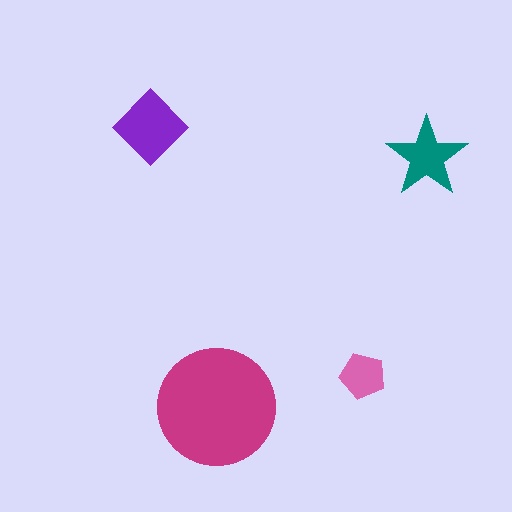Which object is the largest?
The magenta circle.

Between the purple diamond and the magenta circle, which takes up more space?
The magenta circle.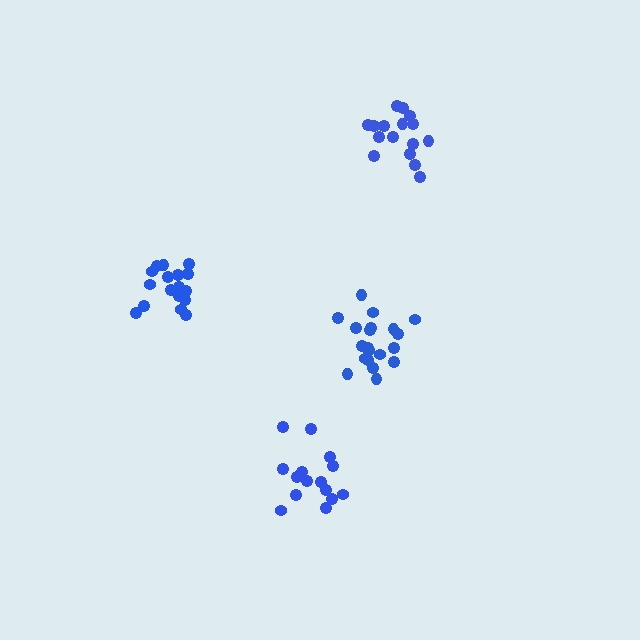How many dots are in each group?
Group 1: 16 dots, Group 2: 17 dots, Group 3: 16 dots, Group 4: 21 dots (70 total).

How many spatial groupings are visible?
There are 4 spatial groupings.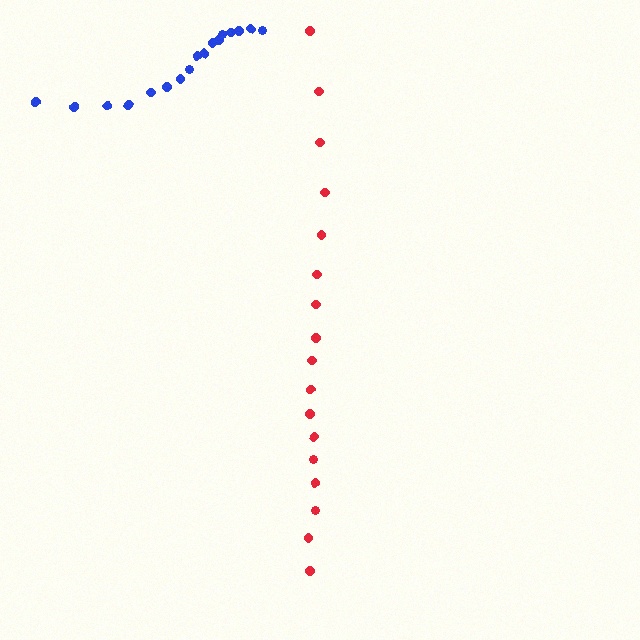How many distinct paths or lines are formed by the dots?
There are 2 distinct paths.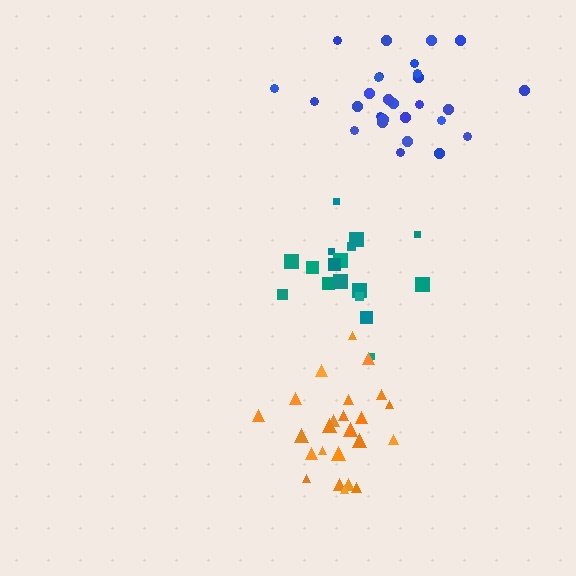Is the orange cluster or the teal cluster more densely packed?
Teal.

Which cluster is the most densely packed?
Teal.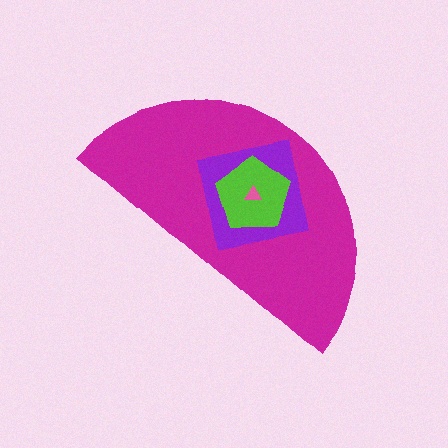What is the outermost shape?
The magenta semicircle.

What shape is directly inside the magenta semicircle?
The purple square.